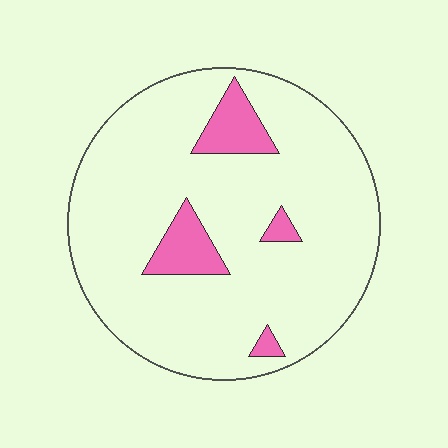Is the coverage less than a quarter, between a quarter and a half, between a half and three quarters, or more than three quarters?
Less than a quarter.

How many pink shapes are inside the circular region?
4.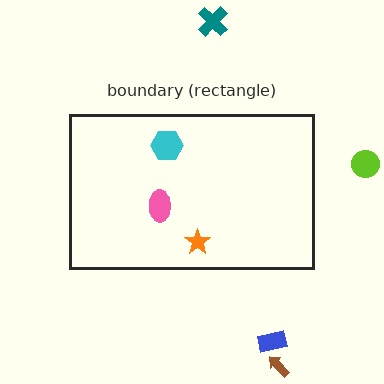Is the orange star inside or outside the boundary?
Inside.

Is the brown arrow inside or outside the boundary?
Outside.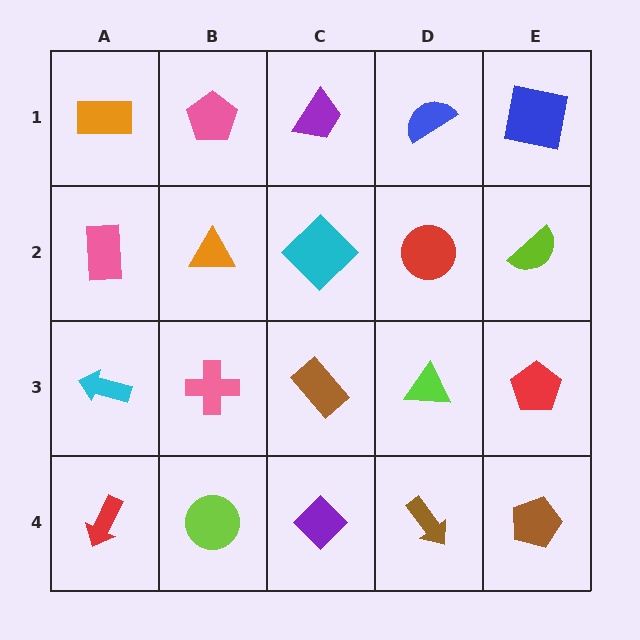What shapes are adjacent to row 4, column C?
A brown rectangle (row 3, column C), a lime circle (row 4, column B), a brown arrow (row 4, column D).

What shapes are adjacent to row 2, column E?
A blue square (row 1, column E), a red pentagon (row 3, column E), a red circle (row 2, column D).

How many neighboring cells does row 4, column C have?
3.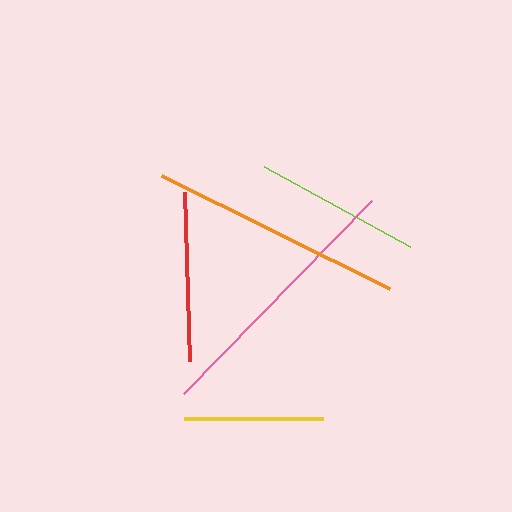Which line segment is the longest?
The pink line is the longest at approximately 270 pixels.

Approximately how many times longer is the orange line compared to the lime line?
The orange line is approximately 1.5 times the length of the lime line.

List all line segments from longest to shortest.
From longest to shortest: pink, orange, red, lime, yellow.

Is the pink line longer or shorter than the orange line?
The pink line is longer than the orange line.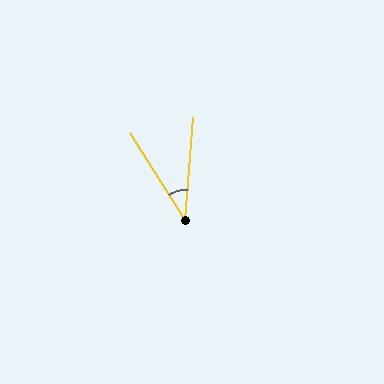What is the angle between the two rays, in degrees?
Approximately 37 degrees.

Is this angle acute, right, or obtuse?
It is acute.